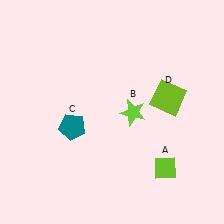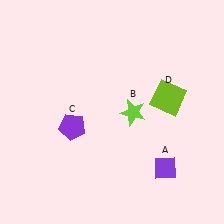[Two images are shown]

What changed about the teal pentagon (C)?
In Image 1, C is teal. In Image 2, it changed to purple.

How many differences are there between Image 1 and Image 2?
There are 2 differences between the two images.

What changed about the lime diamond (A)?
In Image 1, A is lime. In Image 2, it changed to purple.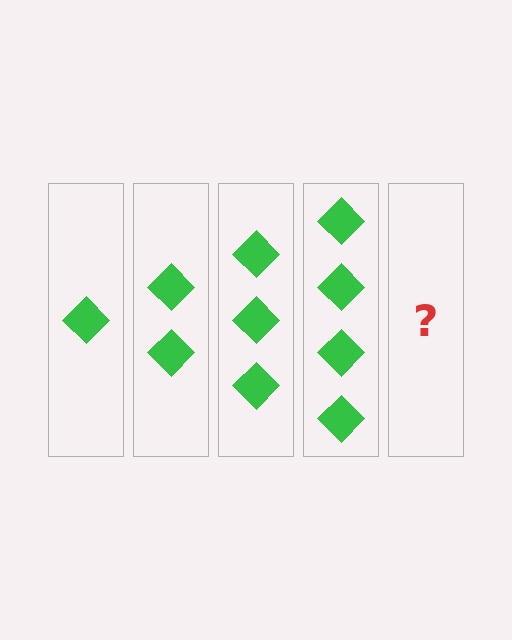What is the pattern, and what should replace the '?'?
The pattern is that each step adds one more diamond. The '?' should be 5 diamonds.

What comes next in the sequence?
The next element should be 5 diamonds.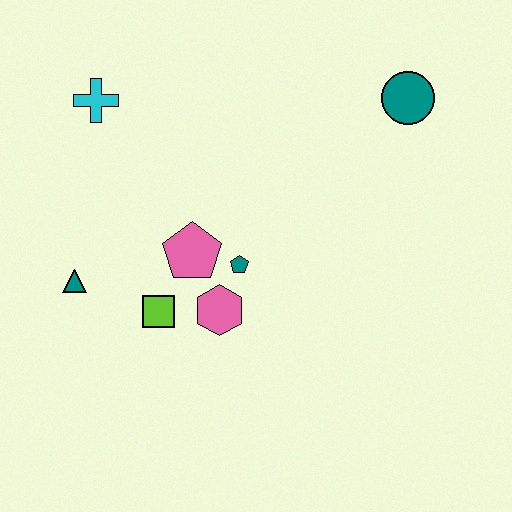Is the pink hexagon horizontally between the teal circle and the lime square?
Yes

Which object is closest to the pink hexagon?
The teal pentagon is closest to the pink hexagon.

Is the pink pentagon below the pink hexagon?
No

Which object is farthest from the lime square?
The teal circle is farthest from the lime square.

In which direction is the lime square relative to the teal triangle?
The lime square is to the right of the teal triangle.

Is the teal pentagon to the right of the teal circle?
No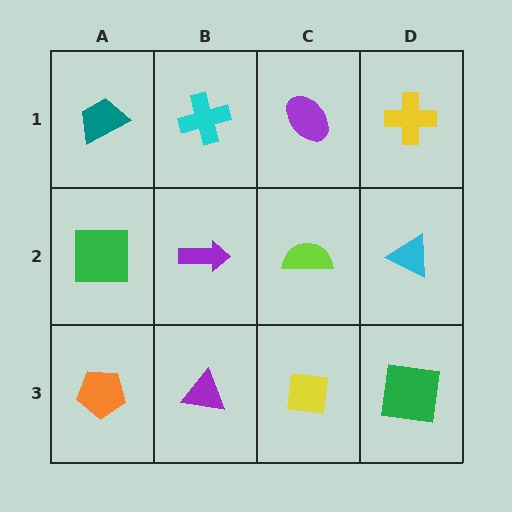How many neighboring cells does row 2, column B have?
4.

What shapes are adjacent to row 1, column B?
A purple arrow (row 2, column B), a teal trapezoid (row 1, column A), a purple ellipse (row 1, column C).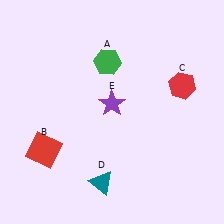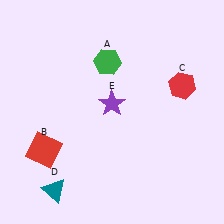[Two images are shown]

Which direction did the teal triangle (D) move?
The teal triangle (D) moved left.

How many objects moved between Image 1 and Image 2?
1 object moved between the two images.